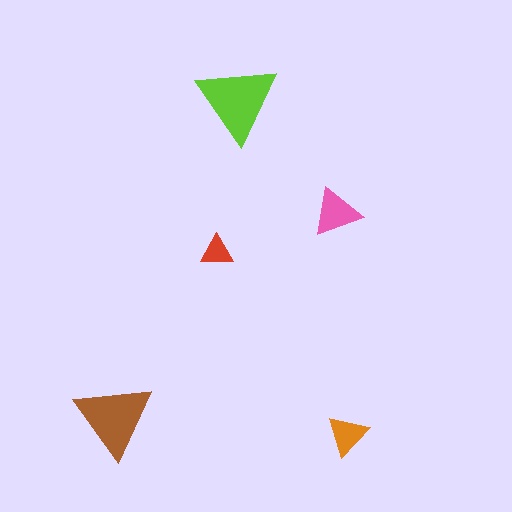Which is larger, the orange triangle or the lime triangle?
The lime one.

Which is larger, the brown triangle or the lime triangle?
The lime one.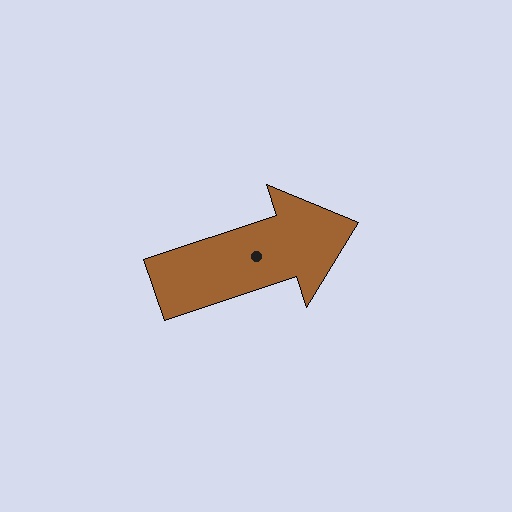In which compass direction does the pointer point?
East.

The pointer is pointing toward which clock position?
Roughly 2 o'clock.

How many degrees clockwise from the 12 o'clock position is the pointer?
Approximately 72 degrees.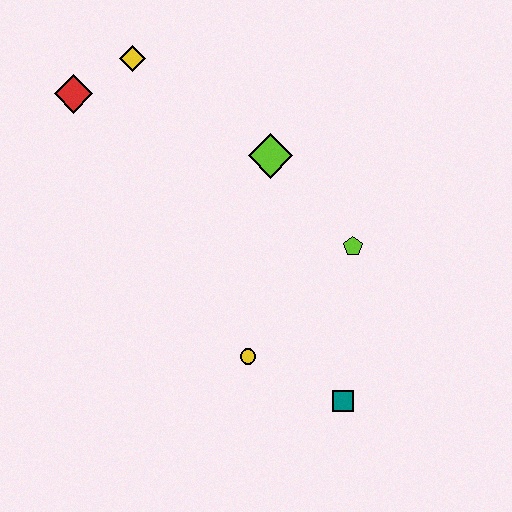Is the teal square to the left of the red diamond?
No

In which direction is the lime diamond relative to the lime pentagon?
The lime diamond is above the lime pentagon.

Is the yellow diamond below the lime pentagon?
No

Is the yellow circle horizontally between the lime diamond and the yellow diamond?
Yes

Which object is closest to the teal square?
The yellow circle is closest to the teal square.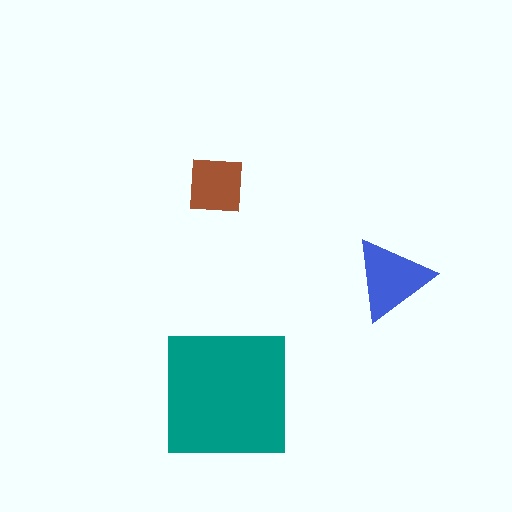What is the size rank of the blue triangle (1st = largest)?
2nd.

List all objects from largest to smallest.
The teal square, the blue triangle, the brown square.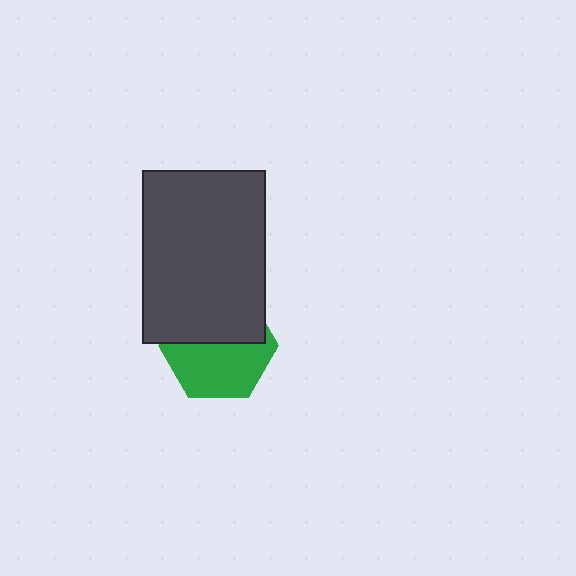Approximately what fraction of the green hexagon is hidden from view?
Roughly 46% of the green hexagon is hidden behind the dark gray rectangle.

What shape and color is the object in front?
The object in front is a dark gray rectangle.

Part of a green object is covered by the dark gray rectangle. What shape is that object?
It is a hexagon.